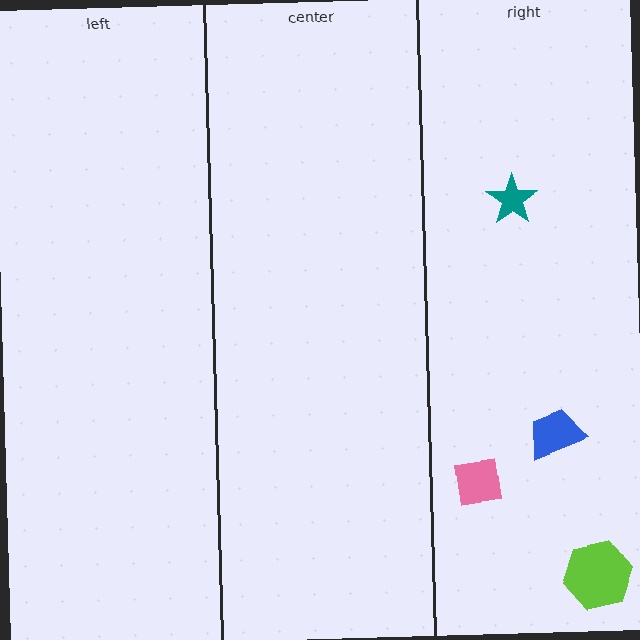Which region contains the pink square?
The right region.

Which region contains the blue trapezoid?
The right region.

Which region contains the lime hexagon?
The right region.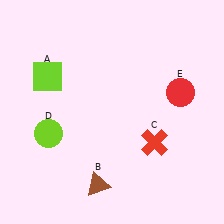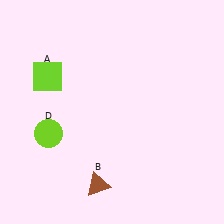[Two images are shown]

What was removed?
The red cross (C), the red circle (E) were removed in Image 2.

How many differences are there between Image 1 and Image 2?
There are 2 differences between the two images.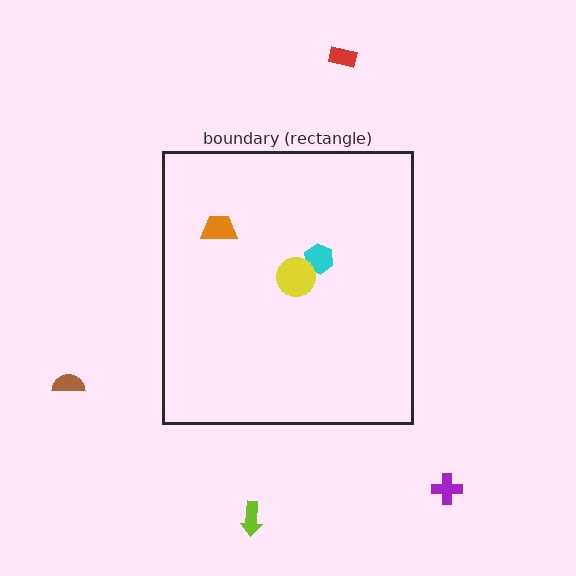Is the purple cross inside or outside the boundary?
Outside.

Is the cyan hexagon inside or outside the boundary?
Inside.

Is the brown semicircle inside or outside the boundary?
Outside.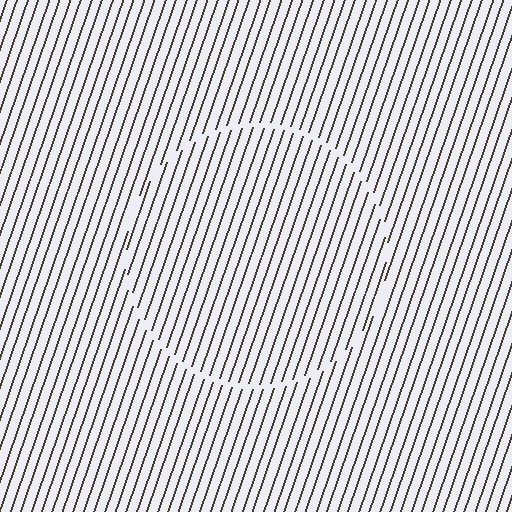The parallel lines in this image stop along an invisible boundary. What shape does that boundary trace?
An illusory circle. The interior of the shape contains the same grating, shifted by half a period — the contour is defined by the phase discontinuity where line-ends from the inner and outer gratings abut.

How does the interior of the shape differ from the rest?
The interior of the shape contains the same grating, shifted by half a period — the contour is defined by the phase discontinuity where line-ends from the inner and outer gratings abut.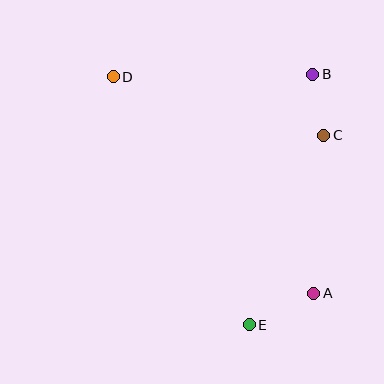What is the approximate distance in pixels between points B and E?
The distance between B and E is approximately 259 pixels.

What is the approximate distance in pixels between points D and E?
The distance between D and E is approximately 283 pixels.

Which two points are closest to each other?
Points B and C are closest to each other.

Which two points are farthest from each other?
Points A and D are farthest from each other.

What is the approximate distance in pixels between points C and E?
The distance between C and E is approximately 204 pixels.